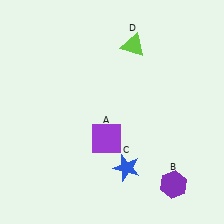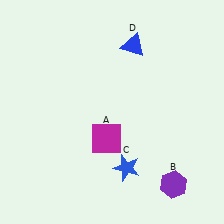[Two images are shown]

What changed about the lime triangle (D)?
In Image 1, D is lime. In Image 2, it changed to blue.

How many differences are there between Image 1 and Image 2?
There are 2 differences between the two images.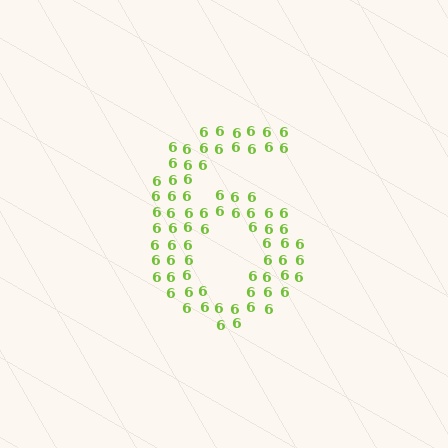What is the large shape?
The large shape is the digit 6.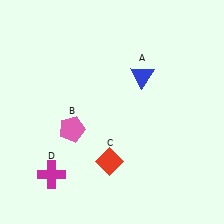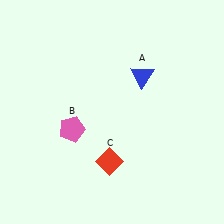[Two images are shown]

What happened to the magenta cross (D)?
The magenta cross (D) was removed in Image 2. It was in the bottom-left area of Image 1.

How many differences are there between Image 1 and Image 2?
There is 1 difference between the two images.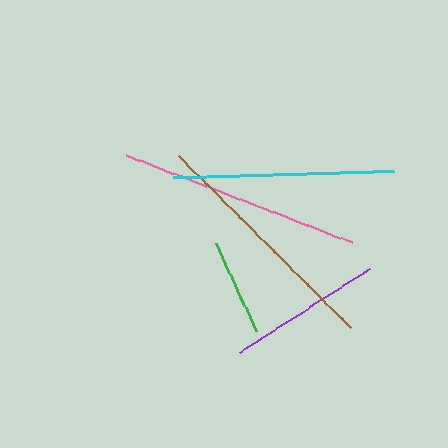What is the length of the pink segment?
The pink segment is approximately 243 pixels long.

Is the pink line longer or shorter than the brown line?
The brown line is longer than the pink line.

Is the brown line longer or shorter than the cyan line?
The brown line is longer than the cyan line.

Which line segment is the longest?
The brown line is the longest at approximately 243 pixels.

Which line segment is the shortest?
The green line is the shortest at approximately 97 pixels.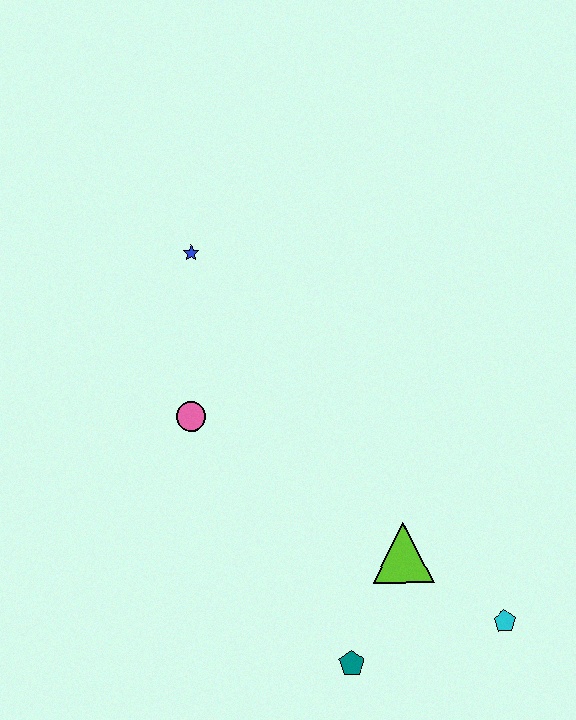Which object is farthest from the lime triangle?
The blue star is farthest from the lime triangle.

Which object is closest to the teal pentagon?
The lime triangle is closest to the teal pentagon.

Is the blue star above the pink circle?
Yes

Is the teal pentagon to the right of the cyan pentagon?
No